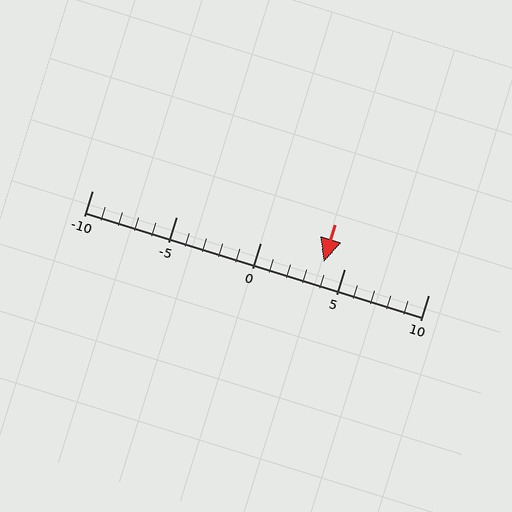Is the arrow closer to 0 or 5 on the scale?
The arrow is closer to 5.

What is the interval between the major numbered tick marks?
The major tick marks are spaced 5 units apart.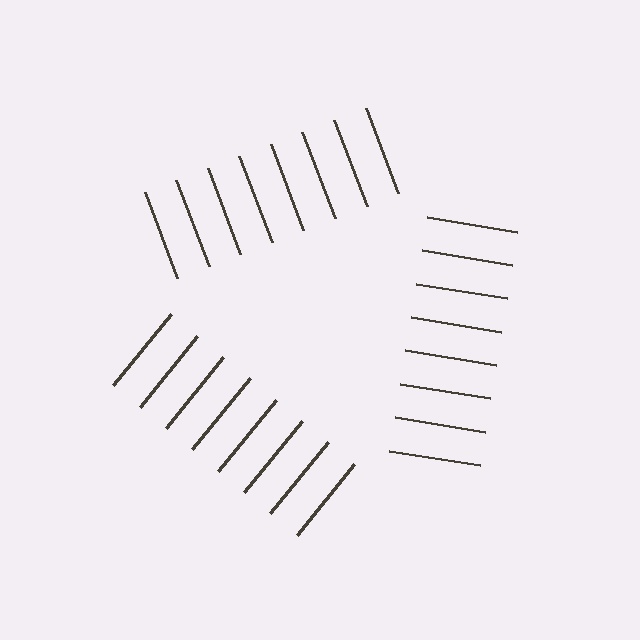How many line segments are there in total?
24 — 8 along each of the 3 edges.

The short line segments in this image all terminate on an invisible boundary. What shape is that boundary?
An illusory triangle — the line segments terminate on its edges but no continuous stroke is drawn.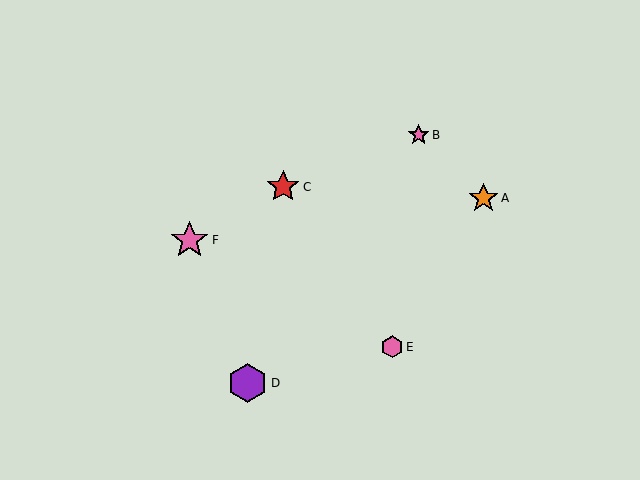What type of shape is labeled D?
Shape D is a purple hexagon.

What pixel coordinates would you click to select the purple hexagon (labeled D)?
Click at (248, 383) to select the purple hexagon D.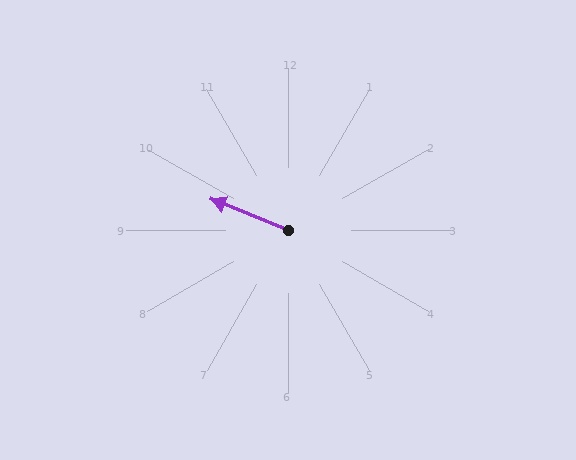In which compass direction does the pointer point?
West.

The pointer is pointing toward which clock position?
Roughly 10 o'clock.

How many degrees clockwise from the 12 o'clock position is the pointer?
Approximately 292 degrees.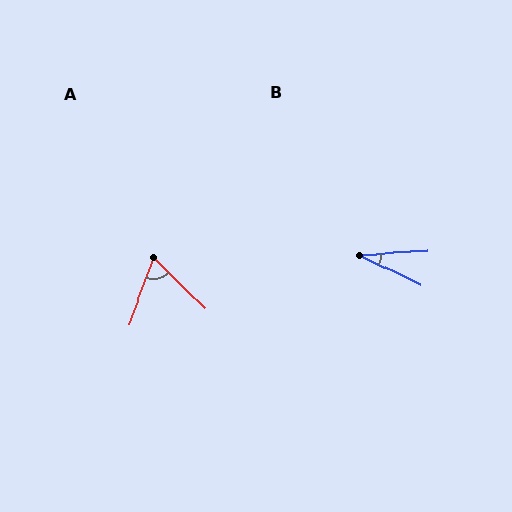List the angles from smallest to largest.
B (29°), A (66°).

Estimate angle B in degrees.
Approximately 29 degrees.